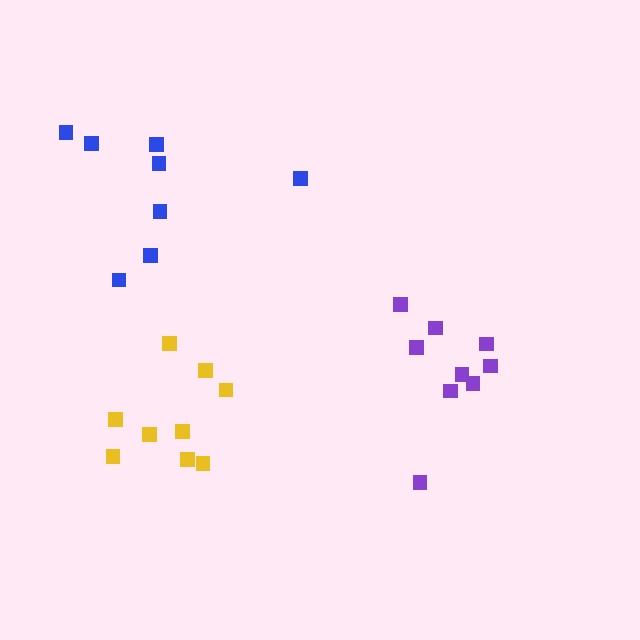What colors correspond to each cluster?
The clusters are colored: purple, blue, yellow.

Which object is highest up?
The blue cluster is topmost.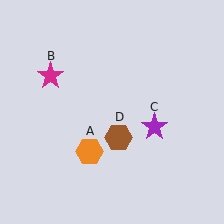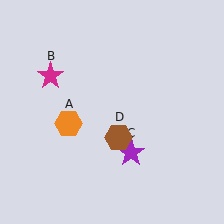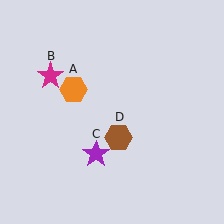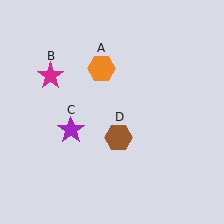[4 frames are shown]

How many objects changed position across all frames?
2 objects changed position: orange hexagon (object A), purple star (object C).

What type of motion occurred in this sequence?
The orange hexagon (object A), purple star (object C) rotated clockwise around the center of the scene.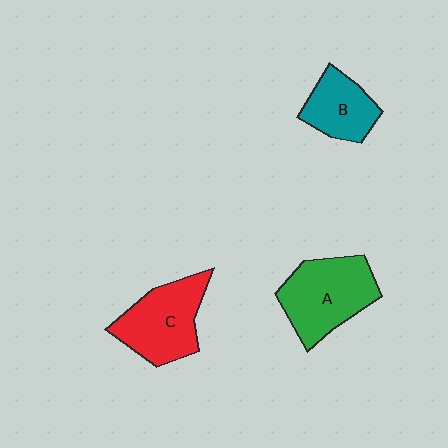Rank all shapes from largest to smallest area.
From largest to smallest: A (green), C (red), B (teal).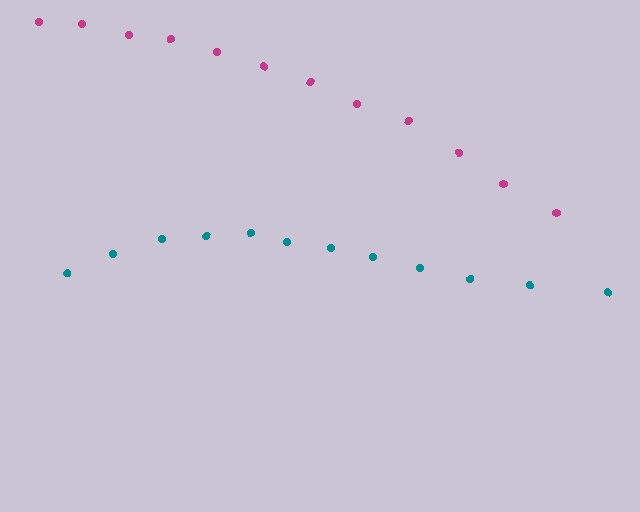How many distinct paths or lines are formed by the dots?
There are 2 distinct paths.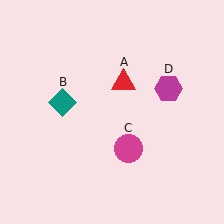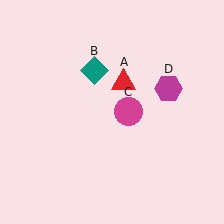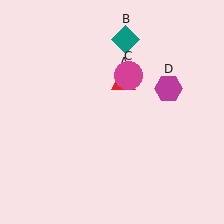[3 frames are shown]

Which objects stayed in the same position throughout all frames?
Red triangle (object A) and magenta hexagon (object D) remained stationary.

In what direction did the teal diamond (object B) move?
The teal diamond (object B) moved up and to the right.